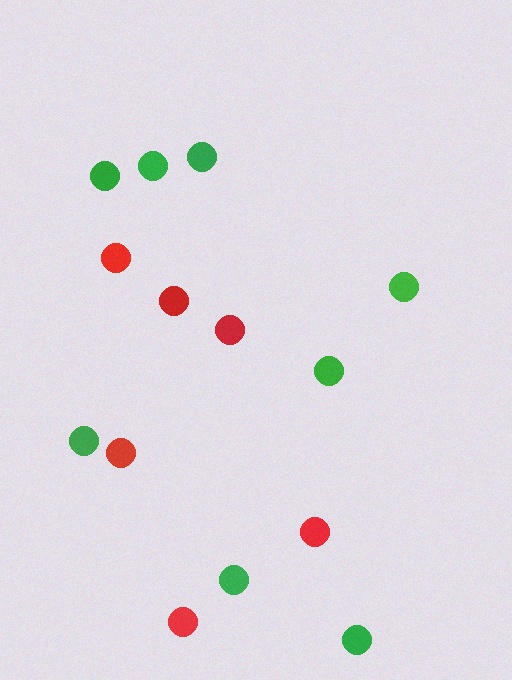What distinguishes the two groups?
There are 2 groups: one group of red circles (6) and one group of green circles (8).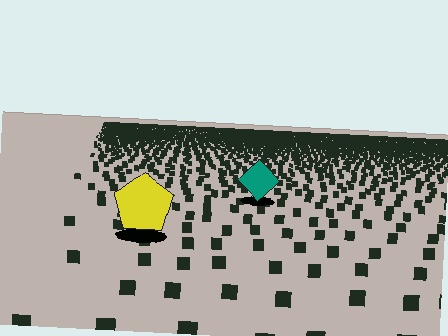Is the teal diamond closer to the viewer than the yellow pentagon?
No. The yellow pentagon is closer — you can tell from the texture gradient: the ground texture is coarser near it.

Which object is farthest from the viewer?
The teal diamond is farthest from the viewer. It appears smaller and the ground texture around it is denser.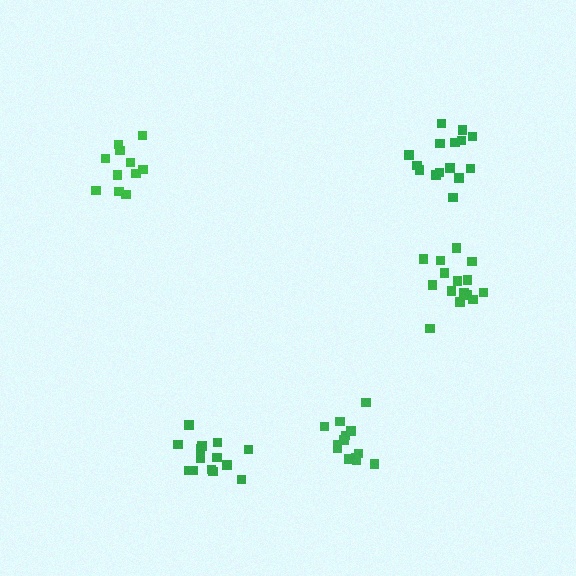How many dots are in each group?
Group 1: 15 dots, Group 2: 11 dots, Group 3: 15 dots, Group 4: 15 dots, Group 5: 13 dots (69 total).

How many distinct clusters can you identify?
There are 5 distinct clusters.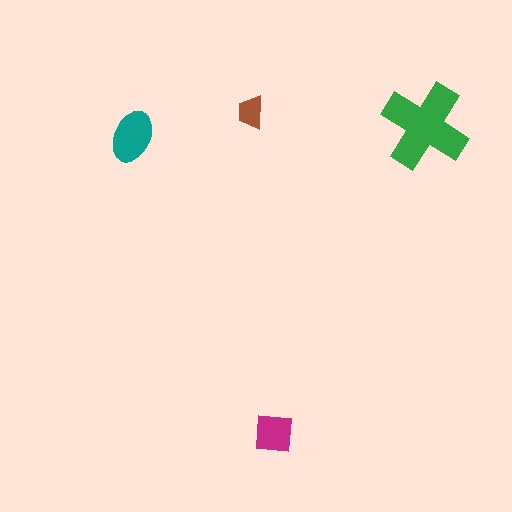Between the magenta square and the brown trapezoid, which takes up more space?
The magenta square.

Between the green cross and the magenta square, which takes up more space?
The green cross.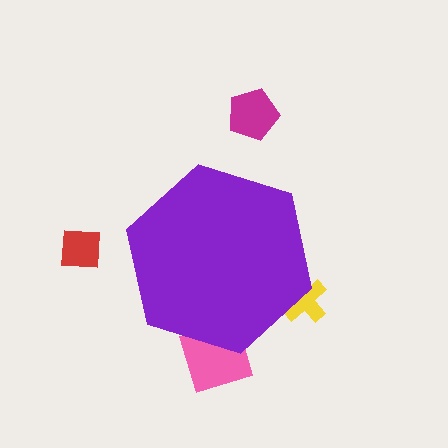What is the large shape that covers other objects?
A purple hexagon.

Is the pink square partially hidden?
Yes, the pink square is partially hidden behind the purple hexagon.